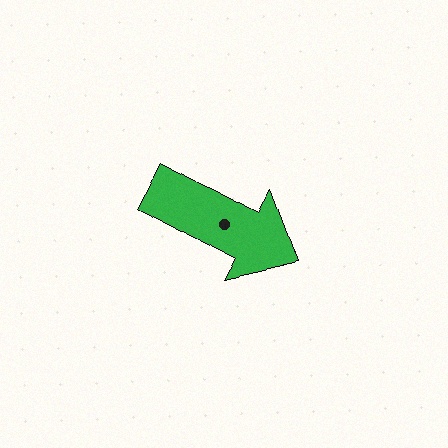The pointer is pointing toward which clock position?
Roughly 4 o'clock.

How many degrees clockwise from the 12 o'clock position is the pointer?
Approximately 119 degrees.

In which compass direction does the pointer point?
Southeast.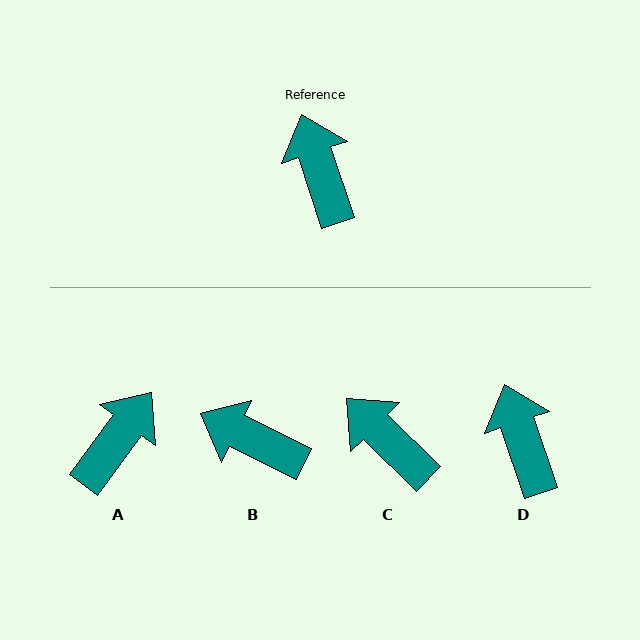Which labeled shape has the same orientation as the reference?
D.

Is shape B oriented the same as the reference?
No, it is off by about 46 degrees.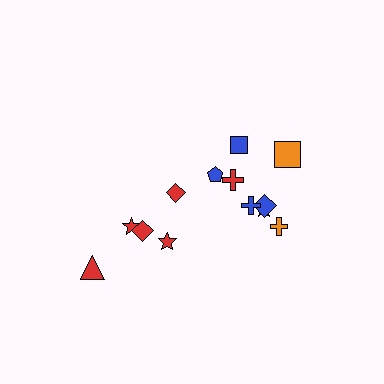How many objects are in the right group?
There are 8 objects.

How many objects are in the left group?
There are 5 objects.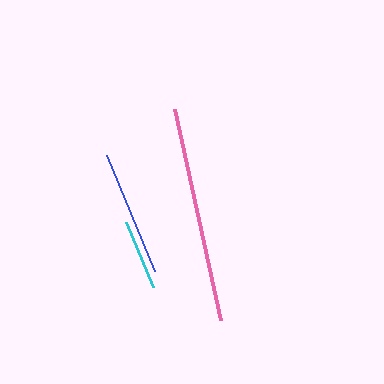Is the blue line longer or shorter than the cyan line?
The blue line is longer than the cyan line.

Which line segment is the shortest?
The cyan line is the shortest at approximately 71 pixels.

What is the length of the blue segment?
The blue segment is approximately 126 pixels long.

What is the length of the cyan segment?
The cyan segment is approximately 71 pixels long.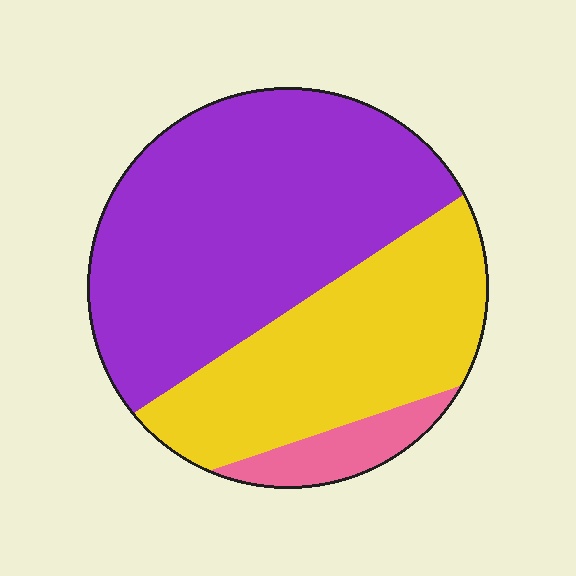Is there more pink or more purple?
Purple.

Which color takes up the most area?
Purple, at roughly 55%.